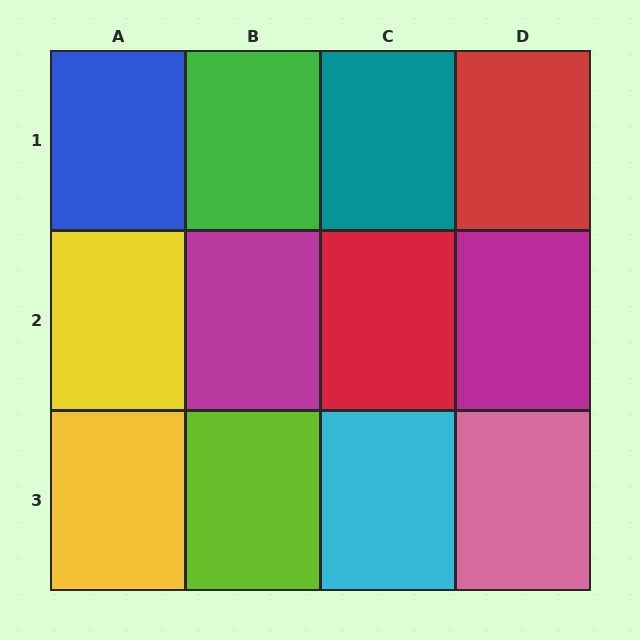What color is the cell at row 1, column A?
Blue.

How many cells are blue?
1 cell is blue.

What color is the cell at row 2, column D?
Magenta.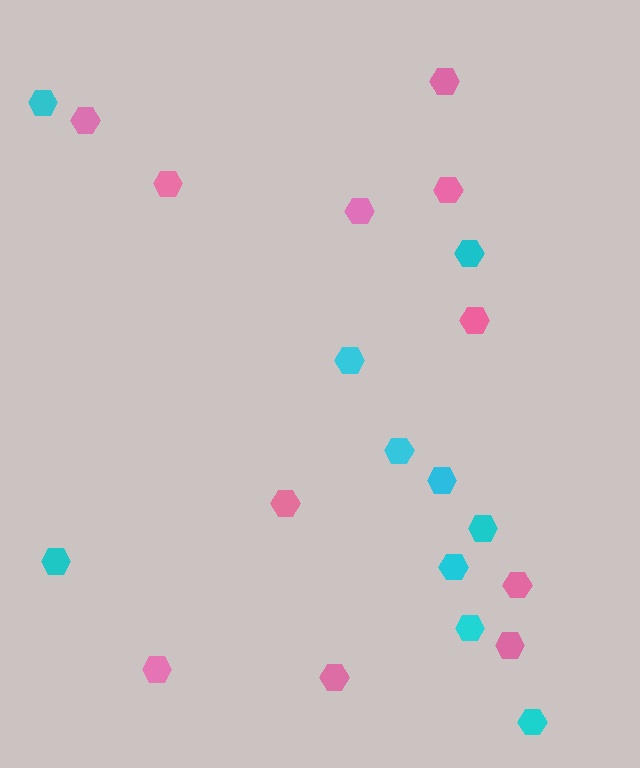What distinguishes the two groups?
There are 2 groups: one group of pink hexagons (11) and one group of cyan hexagons (10).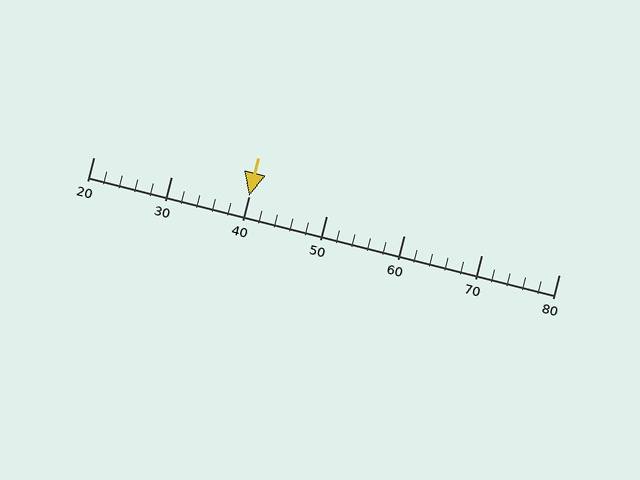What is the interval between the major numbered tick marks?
The major tick marks are spaced 10 units apart.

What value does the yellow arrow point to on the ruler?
The yellow arrow points to approximately 40.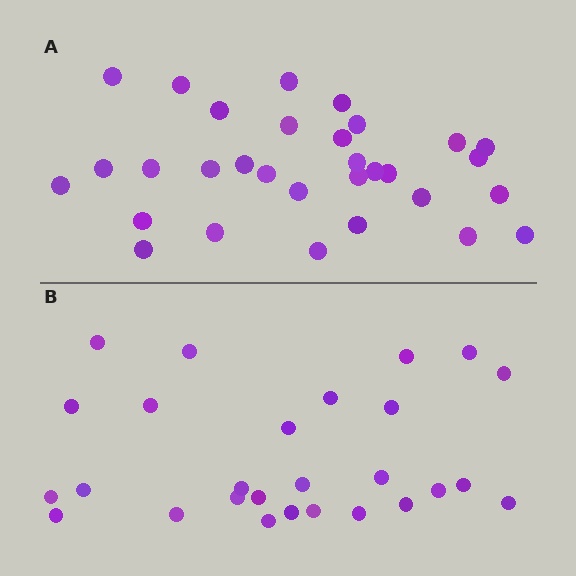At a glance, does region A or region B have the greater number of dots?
Region A (the top region) has more dots.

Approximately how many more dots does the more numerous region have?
Region A has about 4 more dots than region B.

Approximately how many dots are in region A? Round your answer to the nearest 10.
About 30 dots. (The exact count is 31, which rounds to 30.)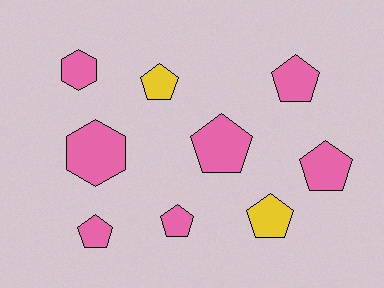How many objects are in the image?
There are 9 objects.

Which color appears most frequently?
Pink, with 7 objects.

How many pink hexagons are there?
There are 2 pink hexagons.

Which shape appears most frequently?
Pentagon, with 7 objects.